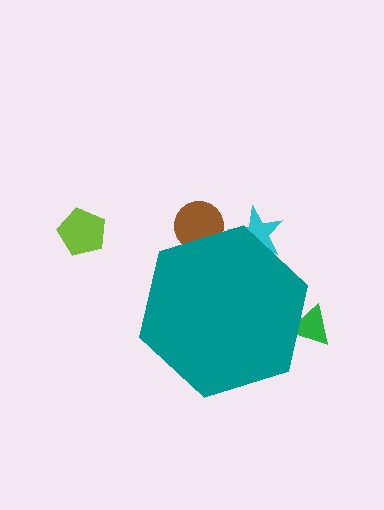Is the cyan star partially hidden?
Yes, the cyan star is partially hidden behind the teal hexagon.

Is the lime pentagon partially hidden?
No, the lime pentagon is fully visible.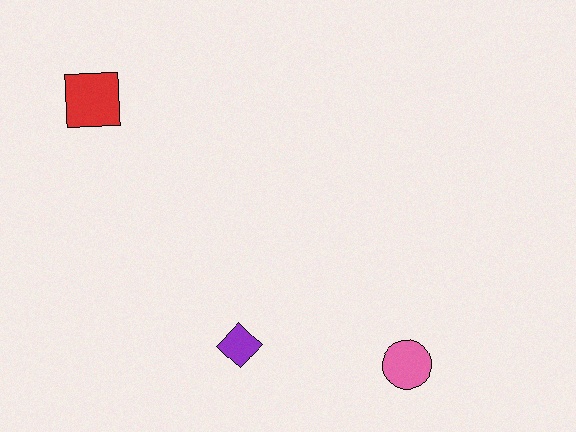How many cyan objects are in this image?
There are no cyan objects.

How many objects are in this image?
There are 3 objects.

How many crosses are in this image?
There are no crosses.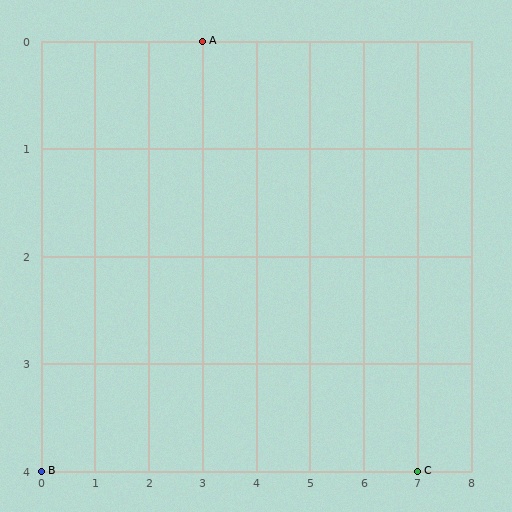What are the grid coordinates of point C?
Point C is at grid coordinates (7, 4).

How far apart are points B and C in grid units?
Points B and C are 7 columns apart.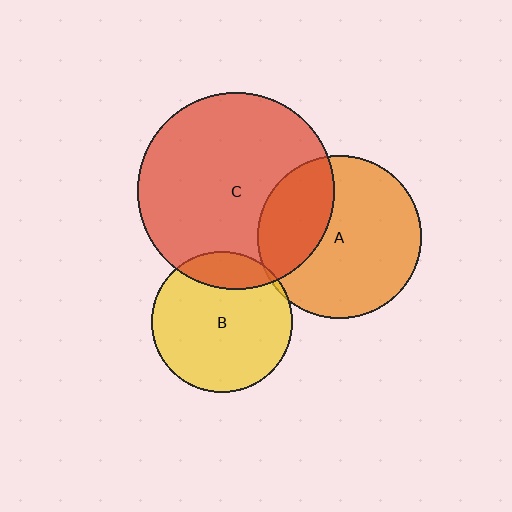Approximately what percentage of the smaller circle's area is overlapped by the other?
Approximately 15%.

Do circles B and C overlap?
Yes.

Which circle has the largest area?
Circle C (red).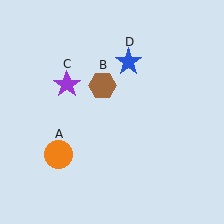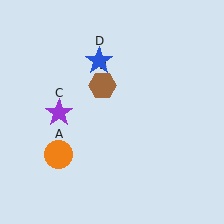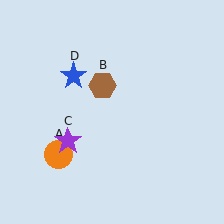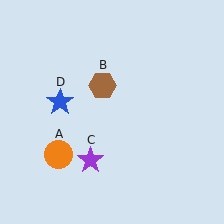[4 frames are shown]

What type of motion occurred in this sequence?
The purple star (object C), blue star (object D) rotated counterclockwise around the center of the scene.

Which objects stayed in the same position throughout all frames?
Orange circle (object A) and brown hexagon (object B) remained stationary.